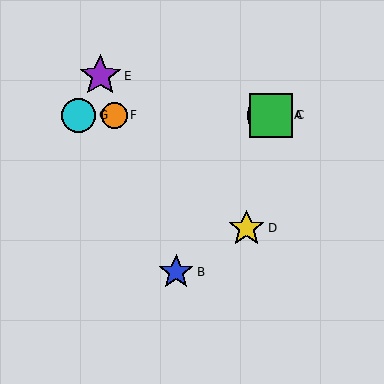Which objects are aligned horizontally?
Objects A, C, F, G are aligned horizontally.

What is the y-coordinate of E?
Object E is at y≈76.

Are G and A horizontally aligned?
Yes, both are at y≈115.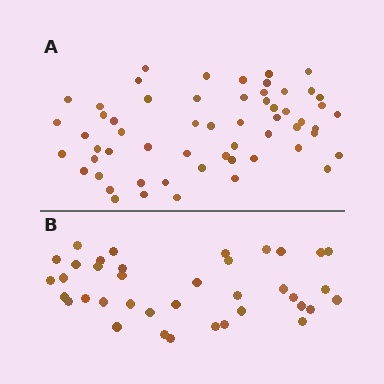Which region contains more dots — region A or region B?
Region A (the top region) has more dots.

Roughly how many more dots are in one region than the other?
Region A has approximately 20 more dots than region B.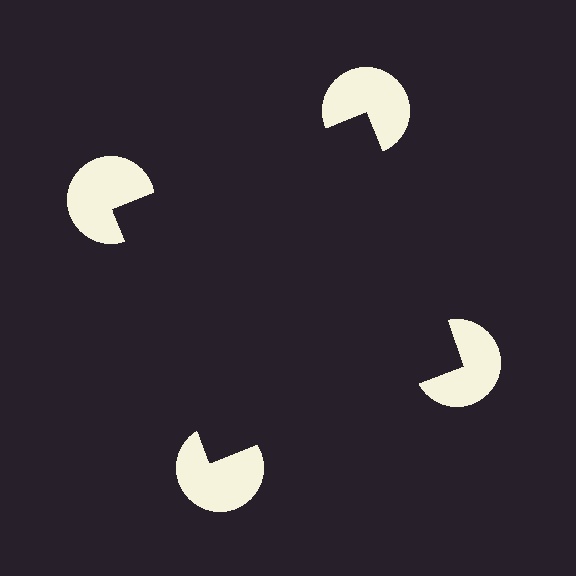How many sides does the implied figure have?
4 sides.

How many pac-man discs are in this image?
There are 4 — one at each vertex of the illusory square.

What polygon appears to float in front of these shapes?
An illusory square — its edges are inferred from the aligned wedge cuts in the pac-man discs, not physically drawn.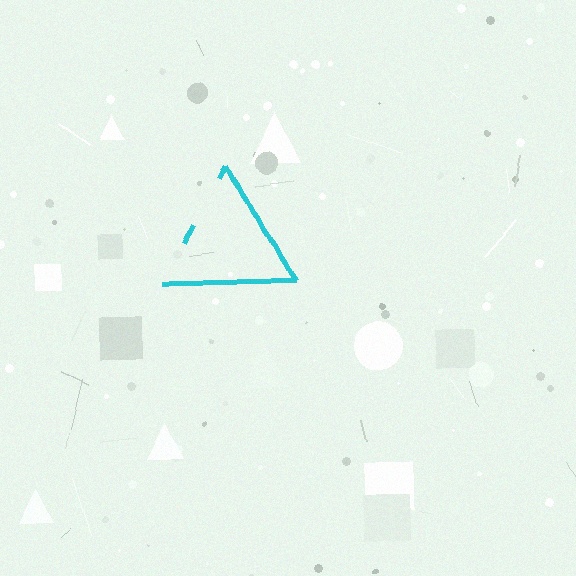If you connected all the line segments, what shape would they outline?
They would outline a triangle.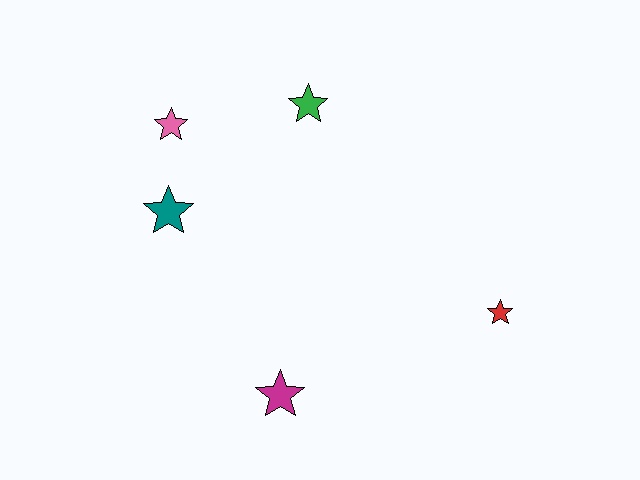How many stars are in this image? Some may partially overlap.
There are 5 stars.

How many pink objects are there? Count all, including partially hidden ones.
There is 1 pink object.